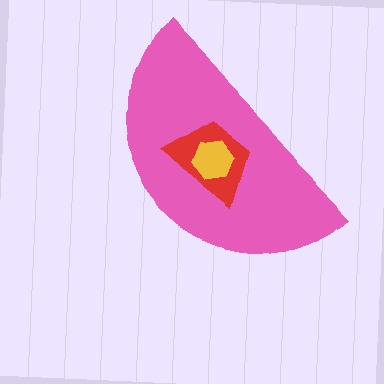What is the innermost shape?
The yellow hexagon.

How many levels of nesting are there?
3.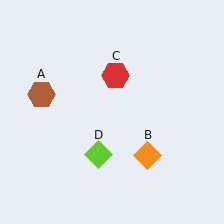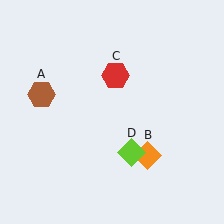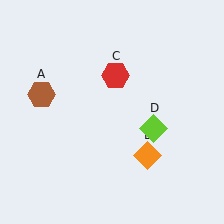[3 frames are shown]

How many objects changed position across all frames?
1 object changed position: lime diamond (object D).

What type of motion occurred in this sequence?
The lime diamond (object D) rotated counterclockwise around the center of the scene.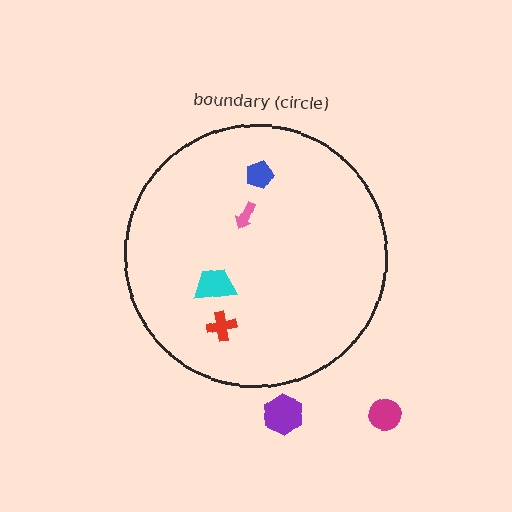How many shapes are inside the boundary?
4 inside, 2 outside.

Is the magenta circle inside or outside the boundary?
Outside.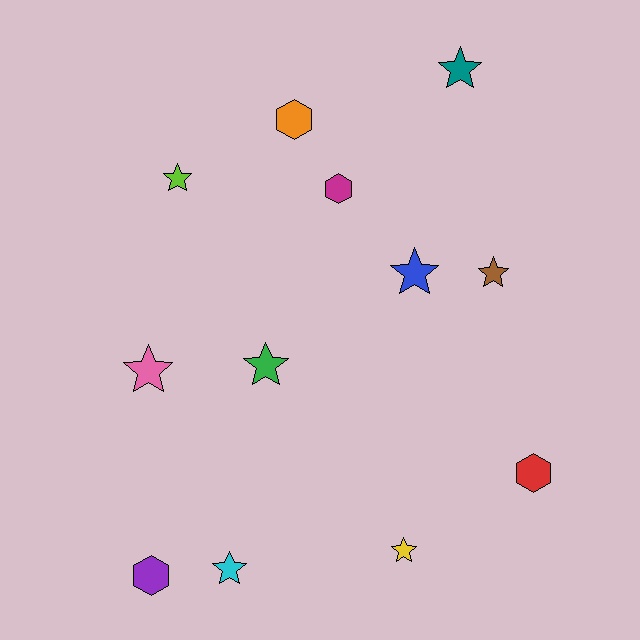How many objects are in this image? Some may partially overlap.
There are 12 objects.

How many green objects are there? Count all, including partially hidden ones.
There is 1 green object.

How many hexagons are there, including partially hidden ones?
There are 4 hexagons.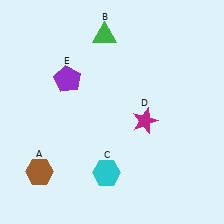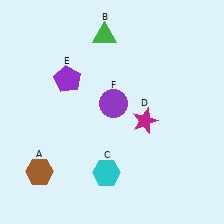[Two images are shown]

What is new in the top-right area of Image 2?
A purple circle (F) was added in the top-right area of Image 2.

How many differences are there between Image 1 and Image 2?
There is 1 difference between the two images.